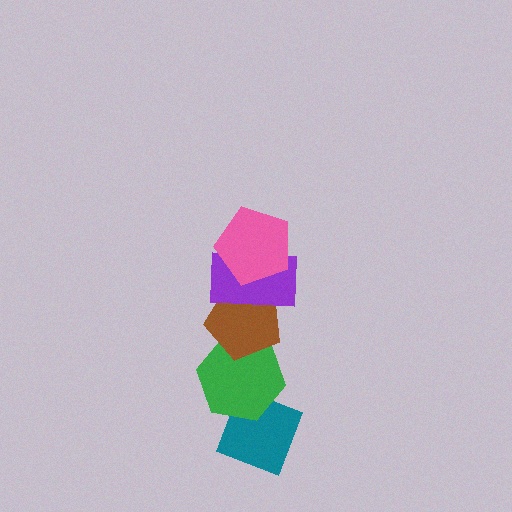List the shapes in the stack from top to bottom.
From top to bottom: the pink pentagon, the purple rectangle, the brown pentagon, the green hexagon, the teal diamond.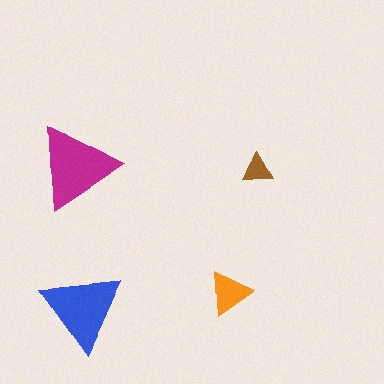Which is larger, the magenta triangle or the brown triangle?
The magenta one.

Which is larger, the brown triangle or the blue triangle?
The blue one.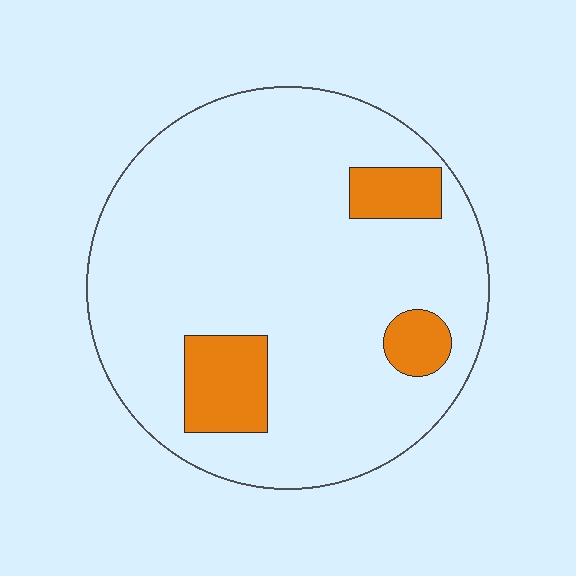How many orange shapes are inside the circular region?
3.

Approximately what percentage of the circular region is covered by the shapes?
Approximately 15%.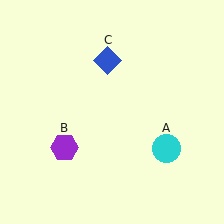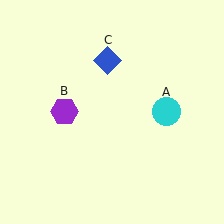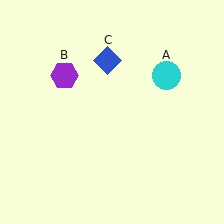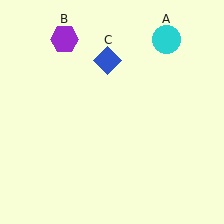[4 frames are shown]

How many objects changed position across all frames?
2 objects changed position: cyan circle (object A), purple hexagon (object B).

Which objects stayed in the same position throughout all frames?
Blue diamond (object C) remained stationary.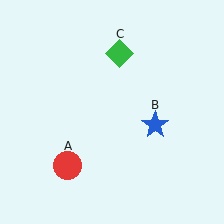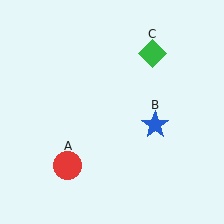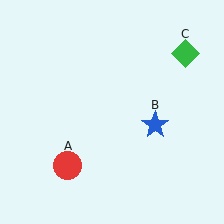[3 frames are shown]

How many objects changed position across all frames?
1 object changed position: green diamond (object C).